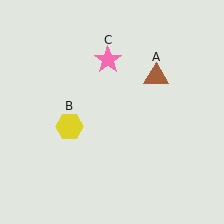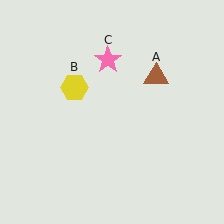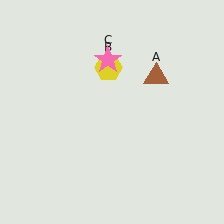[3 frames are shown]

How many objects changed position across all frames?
1 object changed position: yellow hexagon (object B).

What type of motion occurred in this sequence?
The yellow hexagon (object B) rotated clockwise around the center of the scene.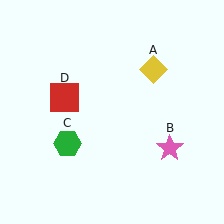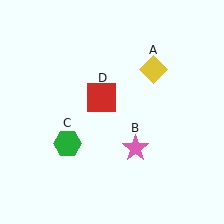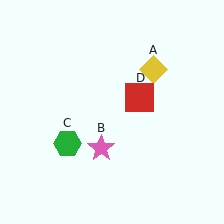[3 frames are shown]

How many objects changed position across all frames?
2 objects changed position: pink star (object B), red square (object D).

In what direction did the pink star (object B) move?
The pink star (object B) moved left.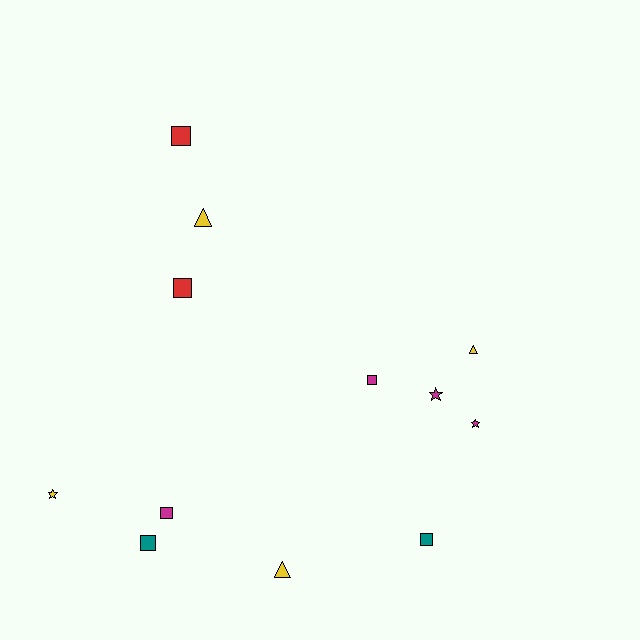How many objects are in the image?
There are 12 objects.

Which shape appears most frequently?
Square, with 6 objects.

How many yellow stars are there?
There is 1 yellow star.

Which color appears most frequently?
Magenta, with 4 objects.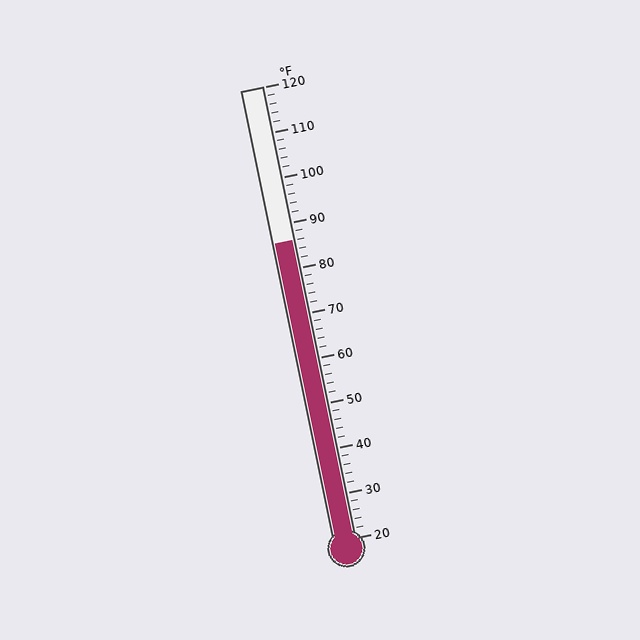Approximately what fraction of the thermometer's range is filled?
The thermometer is filled to approximately 65% of its range.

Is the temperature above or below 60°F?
The temperature is above 60°F.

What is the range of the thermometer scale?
The thermometer scale ranges from 20°F to 120°F.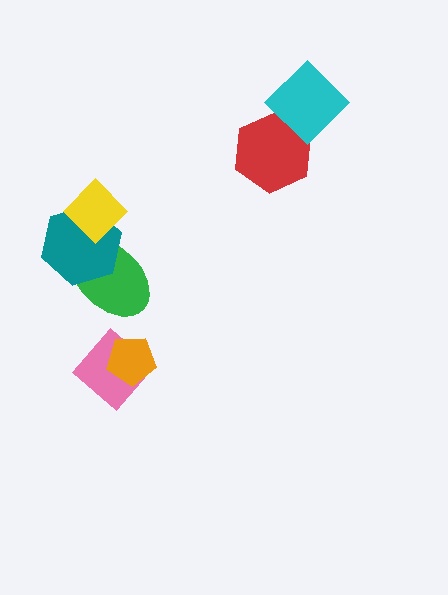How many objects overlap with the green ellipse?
2 objects overlap with the green ellipse.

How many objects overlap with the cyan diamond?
1 object overlaps with the cyan diamond.